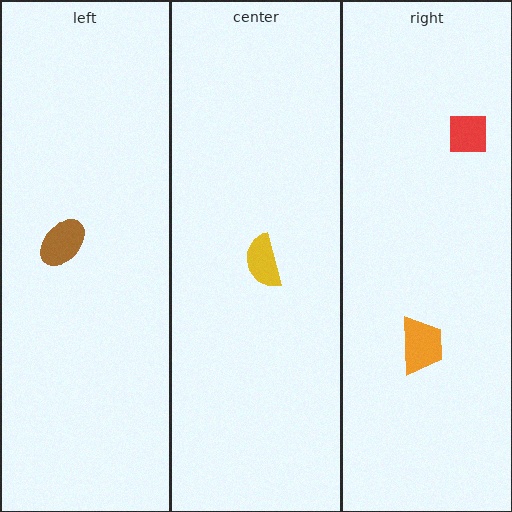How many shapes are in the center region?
1.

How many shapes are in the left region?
1.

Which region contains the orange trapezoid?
The right region.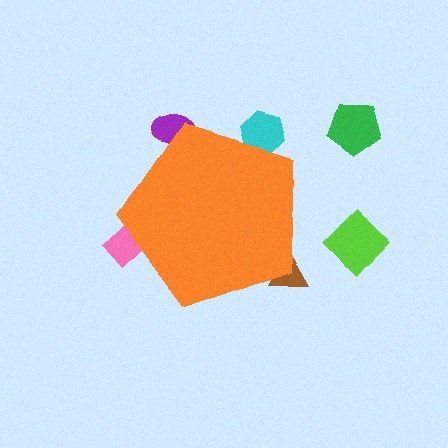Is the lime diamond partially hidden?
No, the lime diamond is fully visible.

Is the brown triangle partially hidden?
Yes, the brown triangle is partially hidden behind the orange pentagon.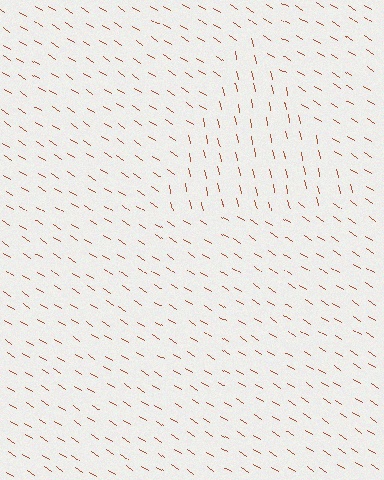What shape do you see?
I see a triangle.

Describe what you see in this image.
The image is filled with small brown line segments. A triangle region in the image has lines oriented differently from the surrounding lines, creating a visible texture boundary.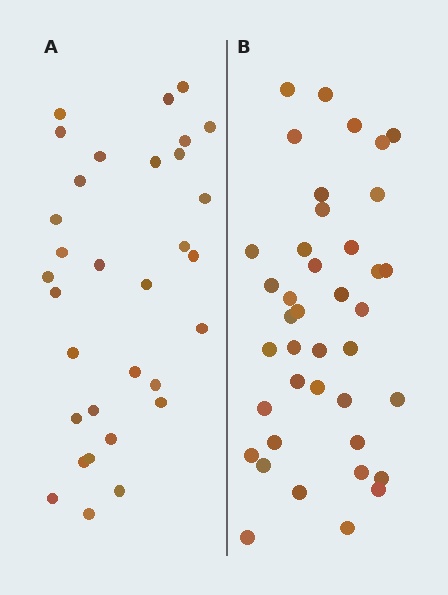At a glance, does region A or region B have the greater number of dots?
Region B (the right region) has more dots.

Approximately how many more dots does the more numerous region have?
Region B has roughly 8 or so more dots than region A.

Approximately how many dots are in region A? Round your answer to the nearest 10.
About 30 dots. (The exact count is 32, which rounds to 30.)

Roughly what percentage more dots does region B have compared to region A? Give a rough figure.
About 25% more.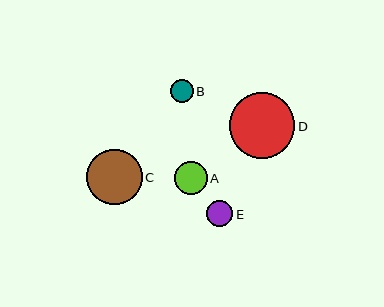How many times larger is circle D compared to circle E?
Circle D is approximately 2.5 times the size of circle E.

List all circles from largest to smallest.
From largest to smallest: D, C, A, E, B.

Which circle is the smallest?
Circle B is the smallest with a size of approximately 23 pixels.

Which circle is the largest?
Circle D is the largest with a size of approximately 65 pixels.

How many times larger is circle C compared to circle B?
Circle C is approximately 2.4 times the size of circle B.